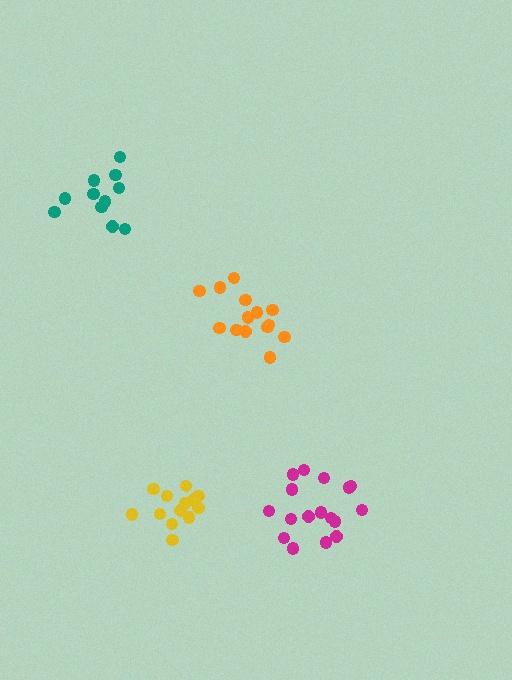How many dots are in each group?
Group 1: 13 dots, Group 2: 14 dots, Group 3: 11 dots, Group 4: 17 dots (55 total).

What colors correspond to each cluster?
The clusters are colored: yellow, orange, teal, magenta.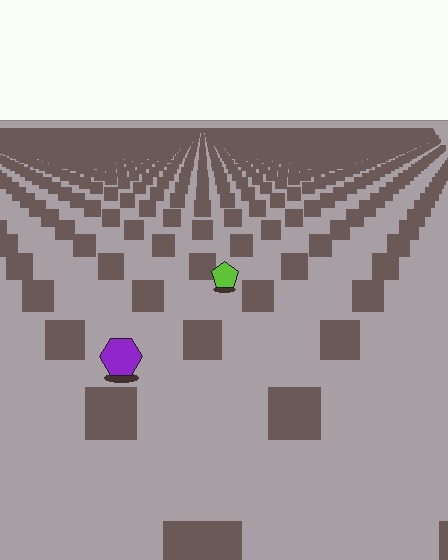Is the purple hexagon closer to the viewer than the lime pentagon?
Yes. The purple hexagon is closer — you can tell from the texture gradient: the ground texture is coarser near it.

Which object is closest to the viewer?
The purple hexagon is closest. The texture marks near it are larger and more spread out.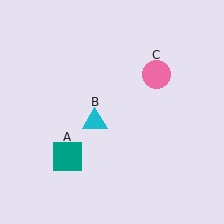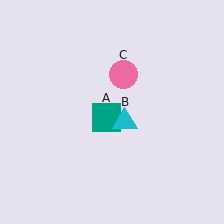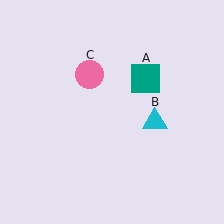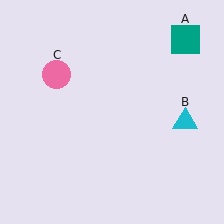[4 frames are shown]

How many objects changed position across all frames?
3 objects changed position: teal square (object A), cyan triangle (object B), pink circle (object C).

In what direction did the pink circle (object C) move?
The pink circle (object C) moved left.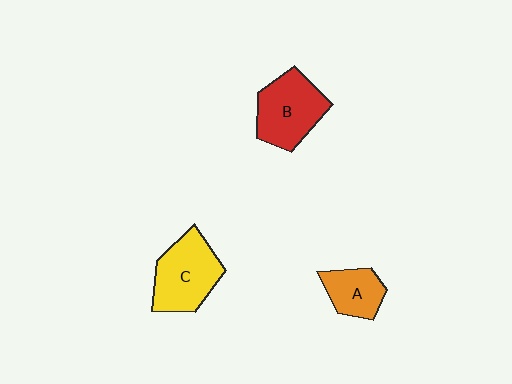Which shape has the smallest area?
Shape A (orange).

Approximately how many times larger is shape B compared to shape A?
Approximately 1.6 times.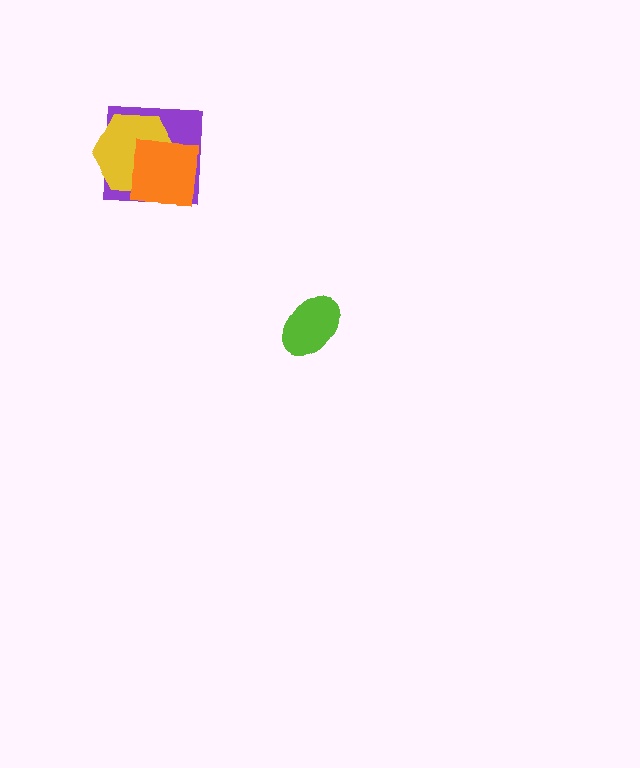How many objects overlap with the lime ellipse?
0 objects overlap with the lime ellipse.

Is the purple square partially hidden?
Yes, it is partially covered by another shape.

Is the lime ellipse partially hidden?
No, no other shape covers it.